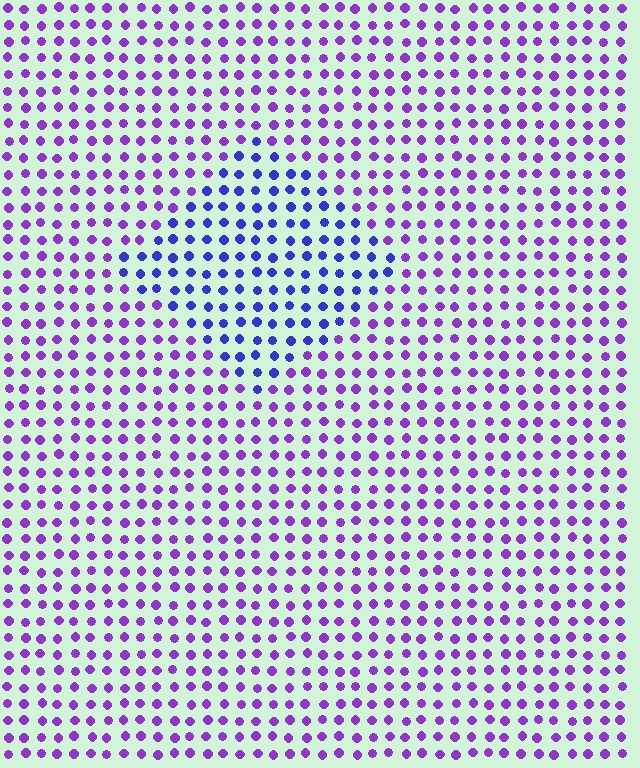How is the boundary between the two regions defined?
The boundary is defined purely by a slight shift in hue (about 37 degrees). Spacing, size, and orientation are identical on both sides.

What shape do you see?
I see a diamond.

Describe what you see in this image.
The image is filled with small purple elements in a uniform arrangement. A diamond-shaped region is visible where the elements are tinted to a slightly different hue, forming a subtle color boundary.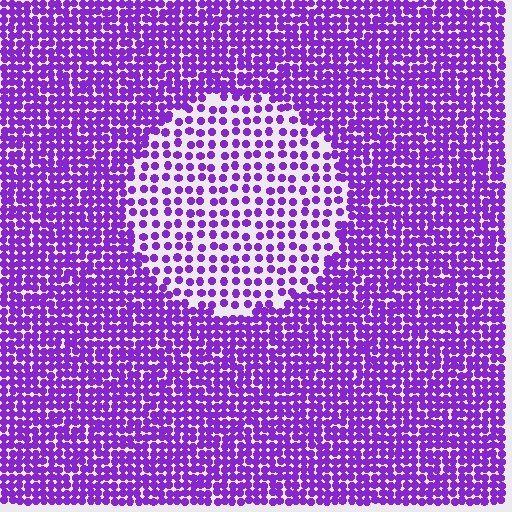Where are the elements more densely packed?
The elements are more densely packed outside the circle boundary.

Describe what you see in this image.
The image contains small purple elements arranged at two different densities. A circle-shaped region is visible where the elements are less densely packed than the surrounding area.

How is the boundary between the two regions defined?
The boundary is defined by a change in element density (approximately 2.1x ratio). All elements are the same color, size, and shape.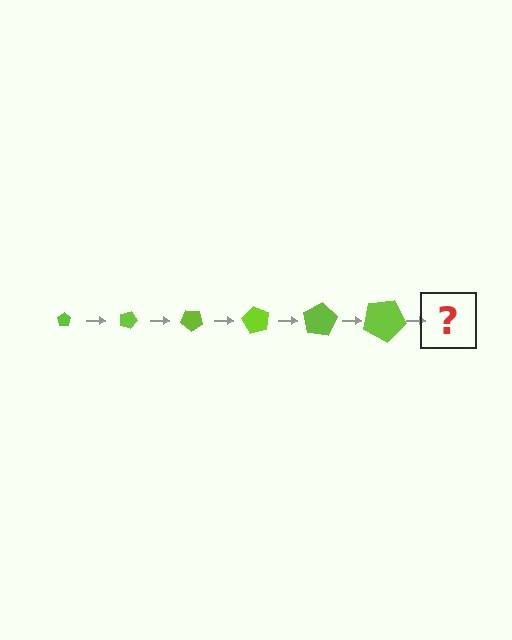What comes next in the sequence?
The next element should be a pentagon, larger than the previous one and rotated 120 degrees from the start.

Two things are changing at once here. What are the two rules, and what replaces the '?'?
The two rules are that the pentagon grows larger each step and it rotates 20 degrees each step. The '?' should be a pentagon, larger than the previous one and rotated 120 degrees from the start.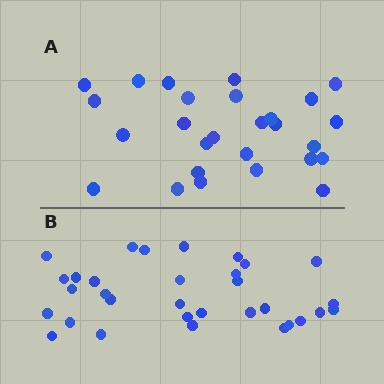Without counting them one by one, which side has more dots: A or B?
Region B (the bottom region) has more dots.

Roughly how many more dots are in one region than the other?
Region B has about 5 more dots than region A.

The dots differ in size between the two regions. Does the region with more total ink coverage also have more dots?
No. Region A has more total ink coverage because its dots are larger, but region B actually contains more individual dots. Total area can be misleading — the number of items is what matters here.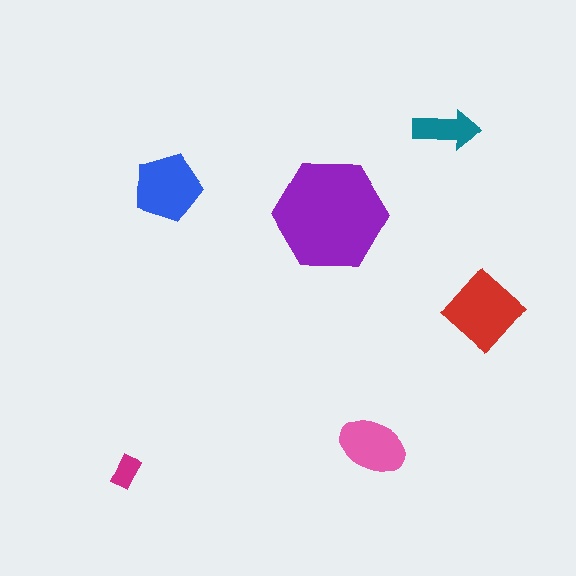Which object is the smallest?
The magenta rectangle.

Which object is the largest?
The purple hexagon.